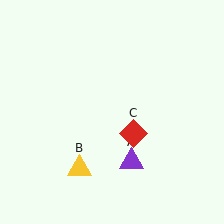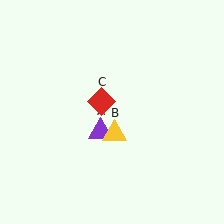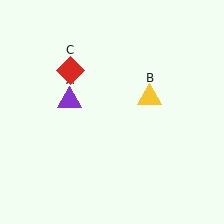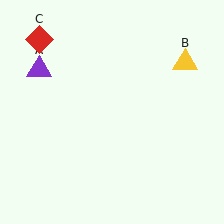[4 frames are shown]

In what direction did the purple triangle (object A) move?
The purple triangle (object A) moved up and to the left.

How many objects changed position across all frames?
3 objects changed position: purple triangle (object A), yellow triangle (object B), red diamond (object C).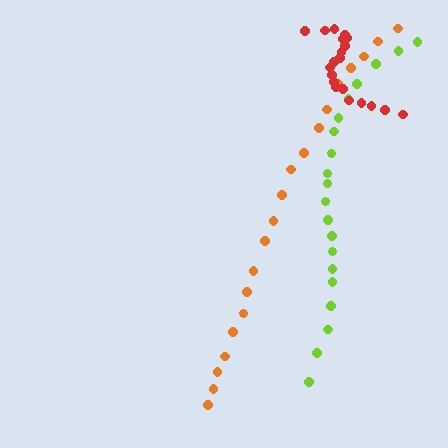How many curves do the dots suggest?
There are 3 distinct paths.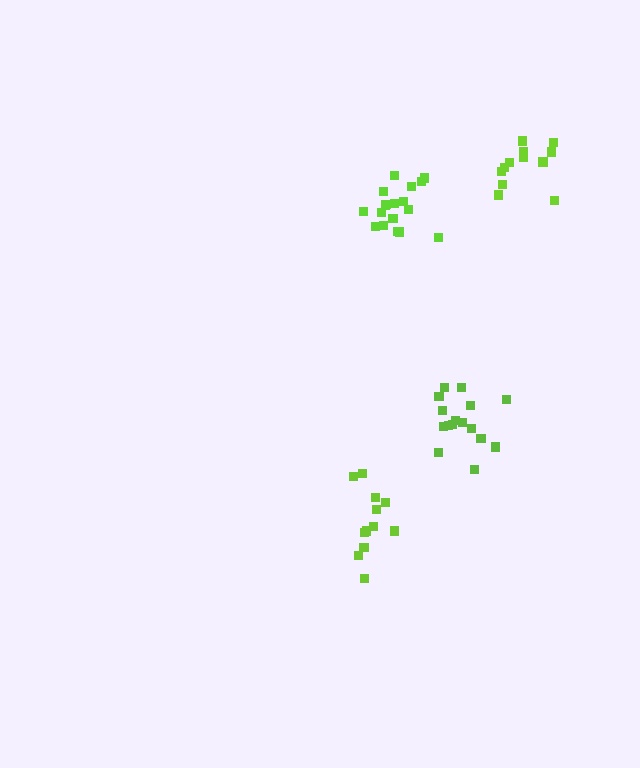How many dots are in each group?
Group 1: 16 dots, Group 2: 12 dots, Group 3: 18 dots, Group 4: 12 dots (58 total).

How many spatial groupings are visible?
There are 4 spatial groupings.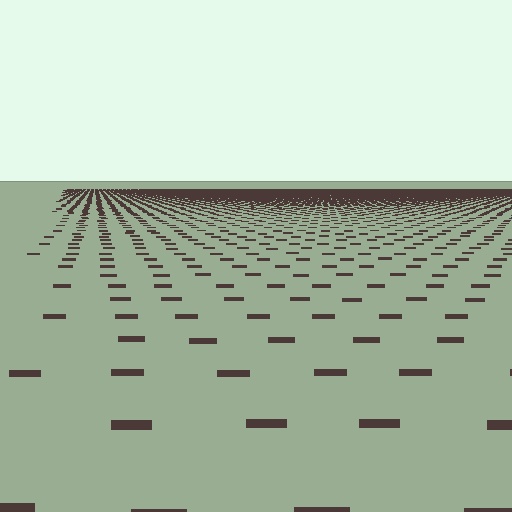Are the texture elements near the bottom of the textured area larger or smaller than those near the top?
Larger. Near the bottom, elements are closer to the viewer and appear at a bigger on-screen size.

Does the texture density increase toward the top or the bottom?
Density increases toward the top.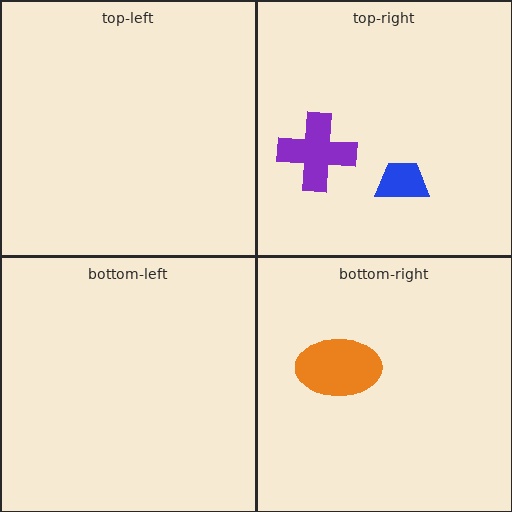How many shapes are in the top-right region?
2.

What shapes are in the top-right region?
The purple cross, the blue trapezoid.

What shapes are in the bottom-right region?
The orange ellipse.